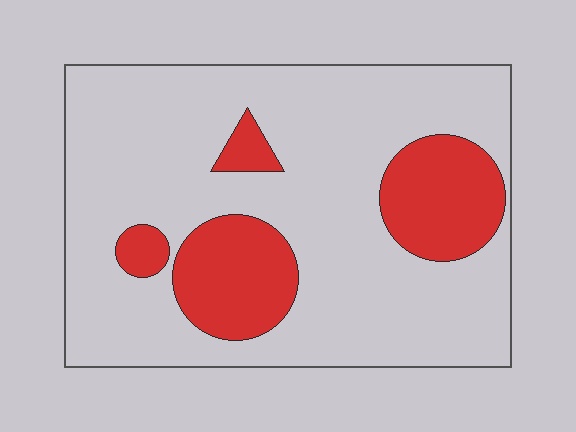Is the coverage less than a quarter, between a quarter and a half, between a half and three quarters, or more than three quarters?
Less than a quarter.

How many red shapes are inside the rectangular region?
4.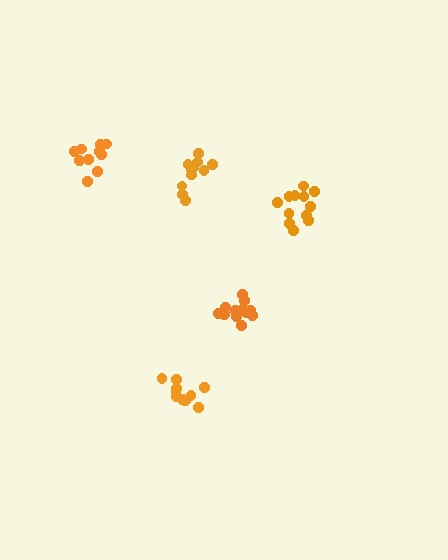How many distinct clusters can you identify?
There are 5 distinct clusters.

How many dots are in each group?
Group 1: 10 dots, Group 2: 12 dots, Group 3: 11 dots, Group 4: 12 dots, Group 5: 10 dots (55 total).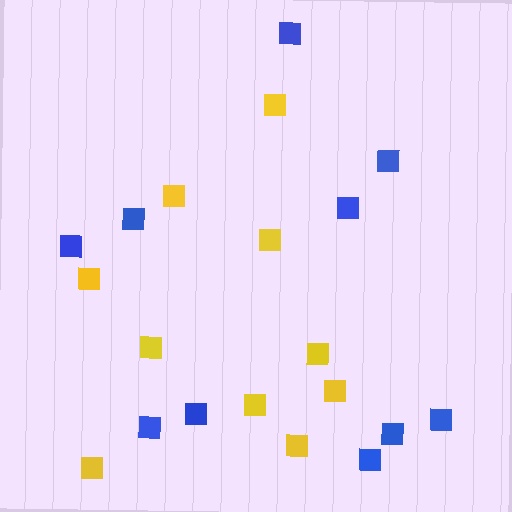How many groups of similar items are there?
There are 2 groups: one group of blue squares (10) and one group of yellow squares (10).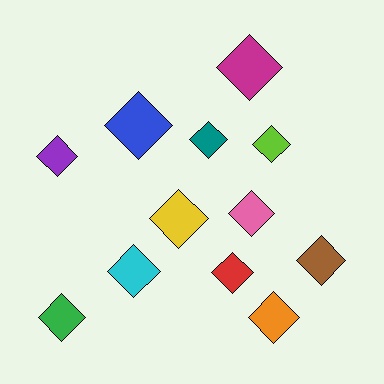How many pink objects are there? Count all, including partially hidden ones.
There is 1 pink object.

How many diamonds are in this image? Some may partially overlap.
There are 12 diamonds.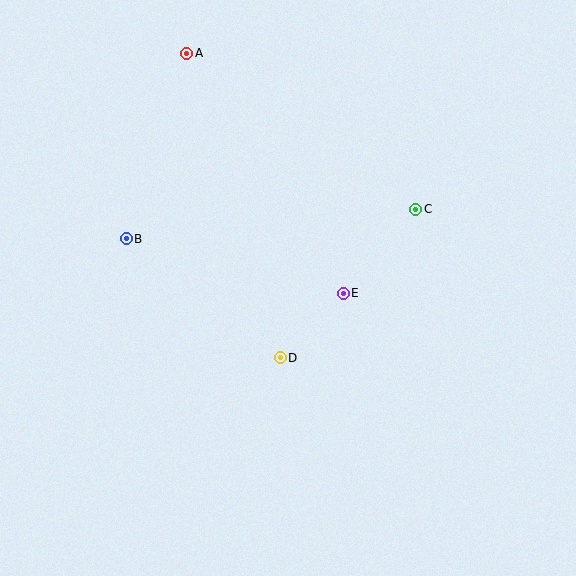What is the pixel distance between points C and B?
The distance between C and B is 291 pixels.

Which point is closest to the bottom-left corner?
Point D is closest to the bottom-left corner.